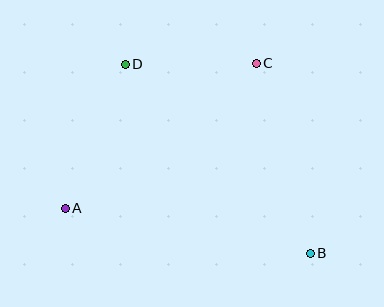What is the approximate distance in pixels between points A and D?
The distance between A and D is approximately 156 pixels.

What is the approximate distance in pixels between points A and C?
The distance between A and C is approximately 240 pixels.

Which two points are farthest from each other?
Points B and D are farthest from each other.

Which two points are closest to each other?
Points C and D are closest to each other.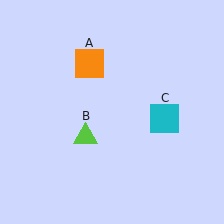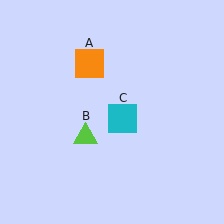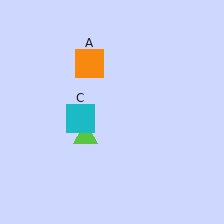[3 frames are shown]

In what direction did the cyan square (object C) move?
The cyan square (object C) moved left.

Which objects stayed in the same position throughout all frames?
Orange square (object A) and lime triangle (object B) remained stationary.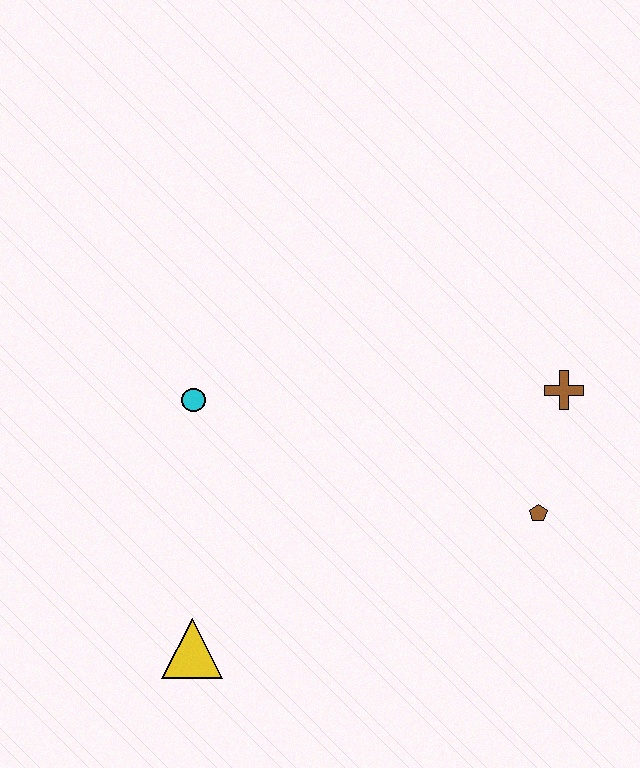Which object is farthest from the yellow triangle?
The brown cross is farthest from the yellow triangle.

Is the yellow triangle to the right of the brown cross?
No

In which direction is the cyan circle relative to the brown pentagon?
The cyan circle is to the left of the brown pentagon.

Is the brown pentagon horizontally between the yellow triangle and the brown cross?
Yes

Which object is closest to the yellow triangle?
The cyan circle is closest to the yellow triangle.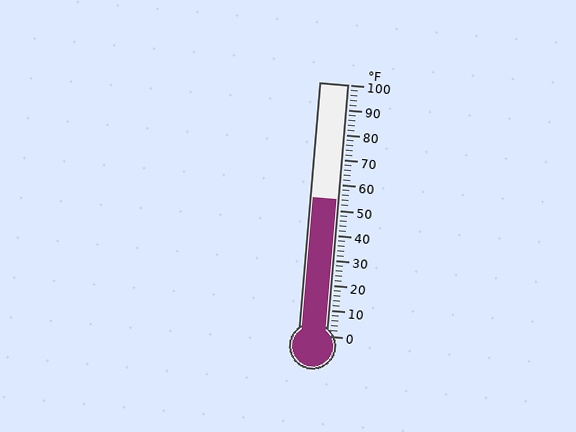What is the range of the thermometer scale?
The thermometer scale ranges from 0°F to 100°F.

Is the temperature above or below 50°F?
The temperature is above 50°F.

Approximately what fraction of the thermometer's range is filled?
The thermometer is filled to approximately 55% of its range.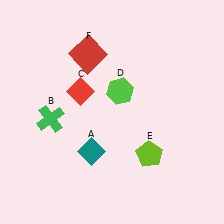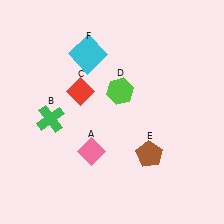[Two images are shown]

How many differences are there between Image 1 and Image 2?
There are 3 differences between the two images.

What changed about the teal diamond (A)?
In Image 1, A is teal. In Image 2, it changed to pink.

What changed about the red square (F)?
In Image 1, F is red. In Image 2, it changed to cyan.